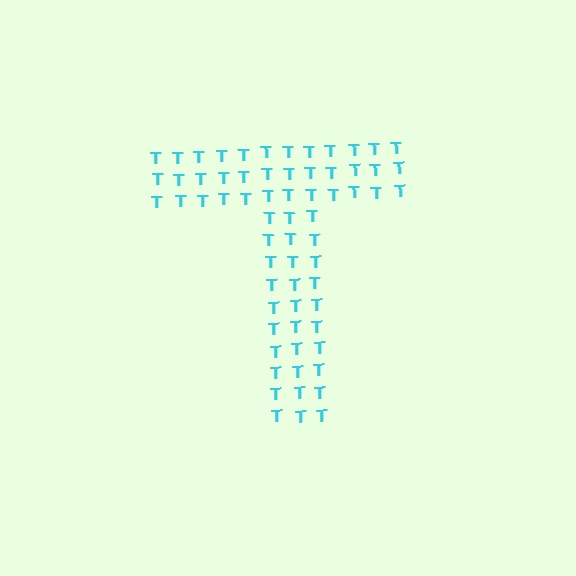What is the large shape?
The large shape is the letter T.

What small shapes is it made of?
It is made of small letter T's.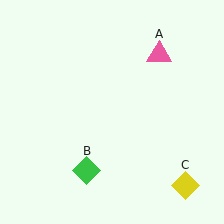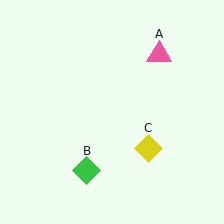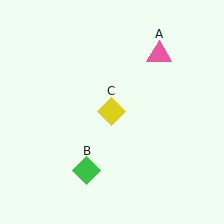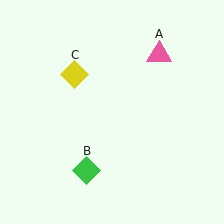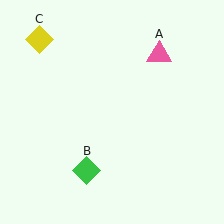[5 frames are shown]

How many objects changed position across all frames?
1 object changed position: yellow diamond (object C).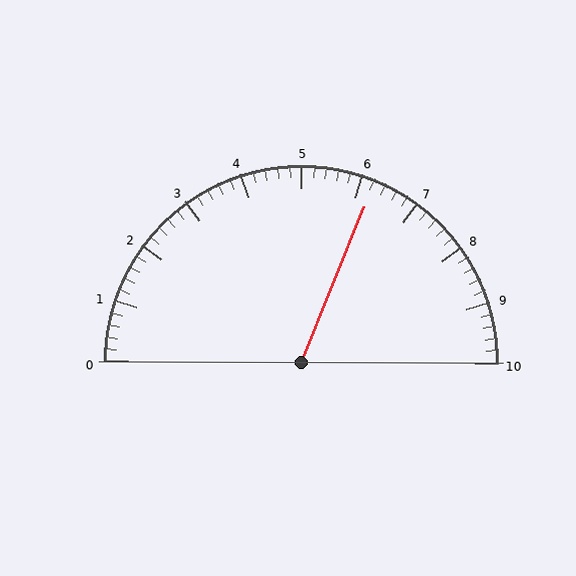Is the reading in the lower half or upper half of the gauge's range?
The reading is in the upper half of the range (0 to 10).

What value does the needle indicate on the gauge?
The needle indicates approximately 6.2.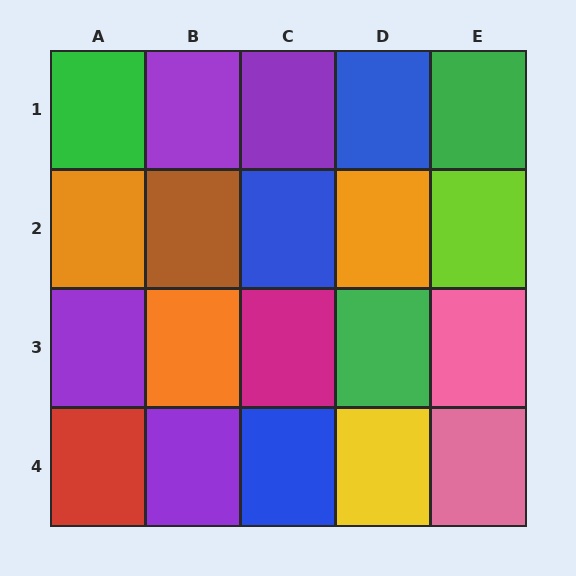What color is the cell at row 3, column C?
Magenta.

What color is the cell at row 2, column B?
Brown.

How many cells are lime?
1 cell is lime.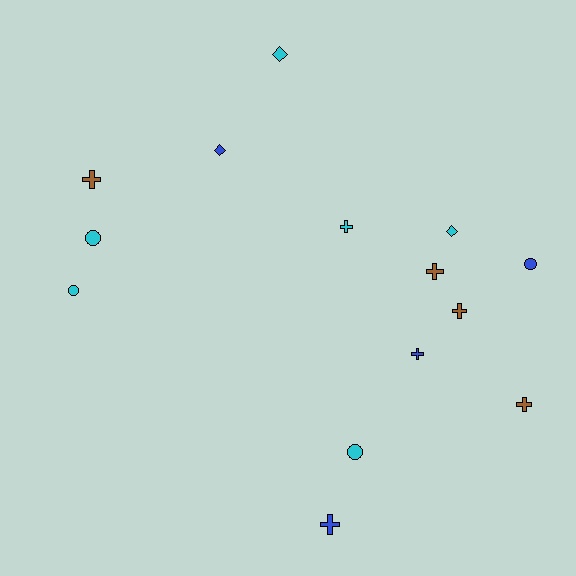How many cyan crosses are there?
There is 1 cyan cross.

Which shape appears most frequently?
Cross, with 7 objects.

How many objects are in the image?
There are 14 objects.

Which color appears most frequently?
Cyan, with 6 objects.